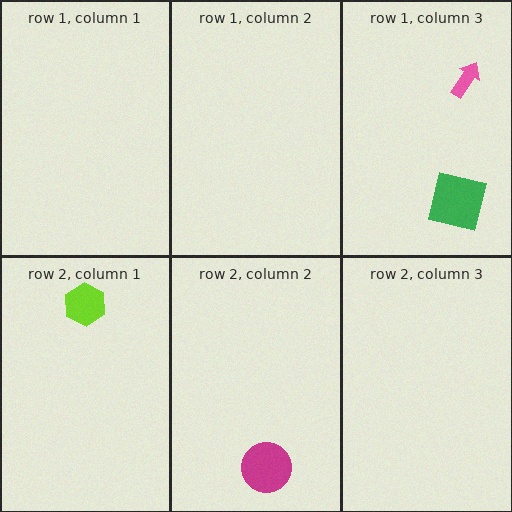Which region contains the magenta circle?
The row 2, column 2 region.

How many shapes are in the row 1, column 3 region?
2.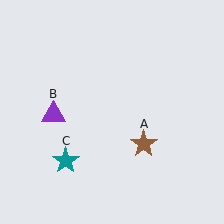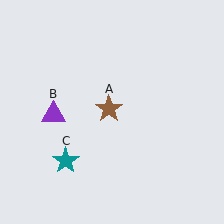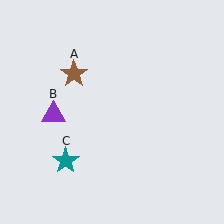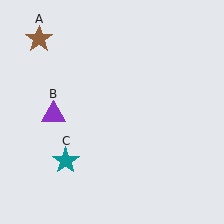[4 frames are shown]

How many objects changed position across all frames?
1 object changed position: brown star (object A).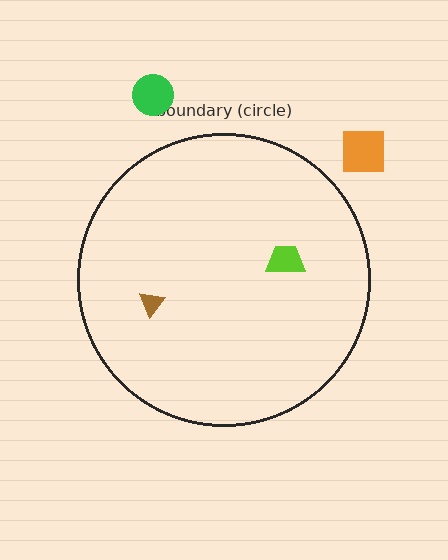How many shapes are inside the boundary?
2 inside, 2 outside.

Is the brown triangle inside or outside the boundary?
Inside.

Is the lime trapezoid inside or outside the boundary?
Inside.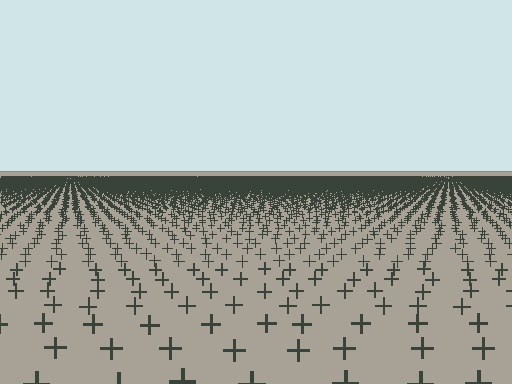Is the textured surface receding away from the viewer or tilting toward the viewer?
The surface is receding away from the viewer. Texture elements get smaller and denser toward the top.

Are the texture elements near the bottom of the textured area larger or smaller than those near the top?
Larger. Near the bottom, elements are closer to the viewer and appear at a bigger on-screen size.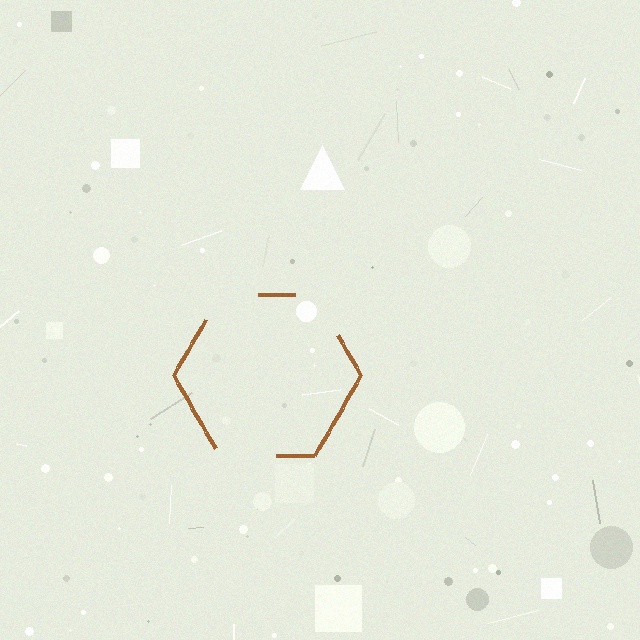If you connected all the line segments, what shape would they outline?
They would outline a hexagon.